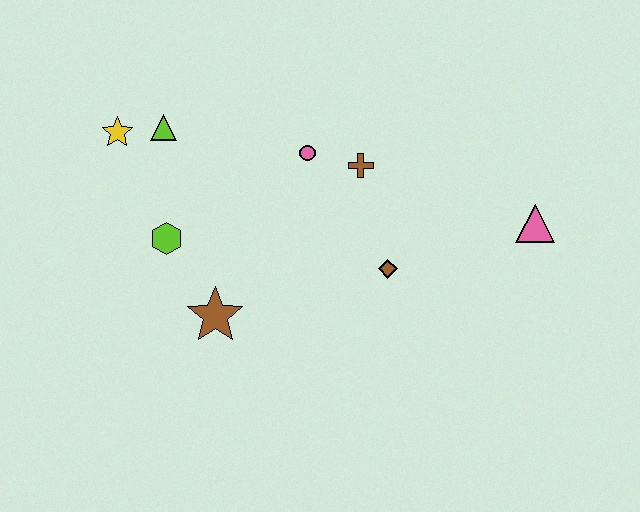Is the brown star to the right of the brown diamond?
No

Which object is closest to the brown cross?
The pink circle is closest to the brown cross.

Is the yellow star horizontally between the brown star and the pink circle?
No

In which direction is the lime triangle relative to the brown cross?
The lime triangle is to the left of the brown cross.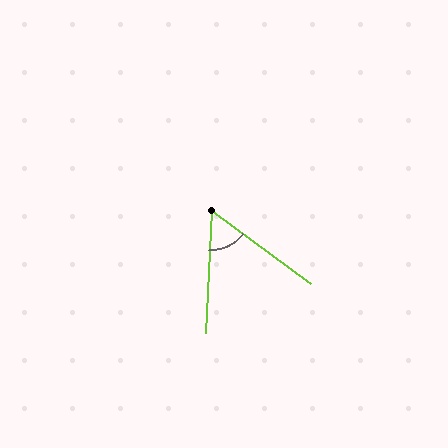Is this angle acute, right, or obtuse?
It is acute.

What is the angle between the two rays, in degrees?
Approximately 56 degrees.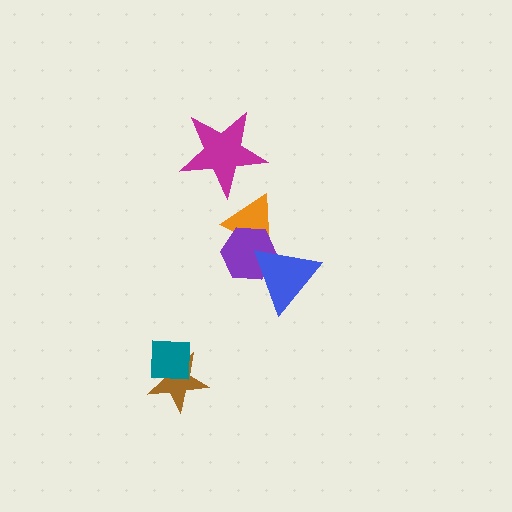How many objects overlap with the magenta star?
0 objects overlap with the magenta star.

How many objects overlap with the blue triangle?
2 objects overlap with the blue triangle.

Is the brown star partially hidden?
Yes, it is partially covered by another shape.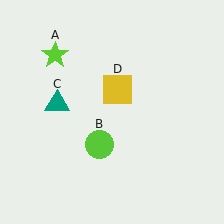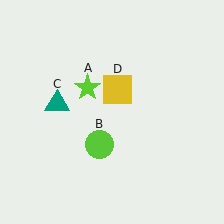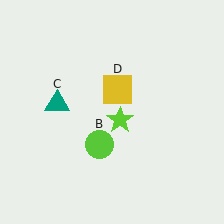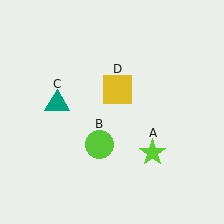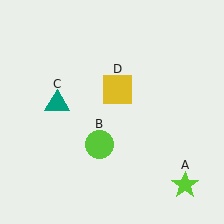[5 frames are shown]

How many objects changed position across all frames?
1 object changed position: lime star (object A).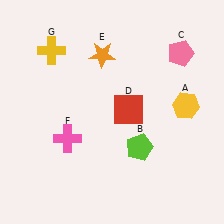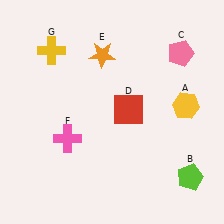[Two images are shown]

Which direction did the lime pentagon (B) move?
The lime pentagon (B) moved right.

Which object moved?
The lime pentagon (B) moved right.